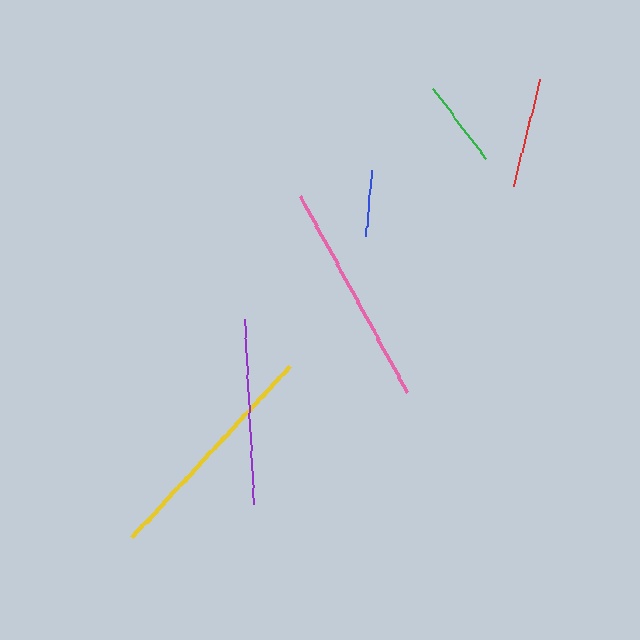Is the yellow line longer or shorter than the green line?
The yellow line is longer than the green line.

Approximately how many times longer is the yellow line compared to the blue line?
The yellow line is approximately 3.5 times the length of the blue line.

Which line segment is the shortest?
The blue line is the shortest at approximately 67 pixels.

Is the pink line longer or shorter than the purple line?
The pink line is longer than the purple line.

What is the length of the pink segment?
The pink segment is approximately 223 pixels long.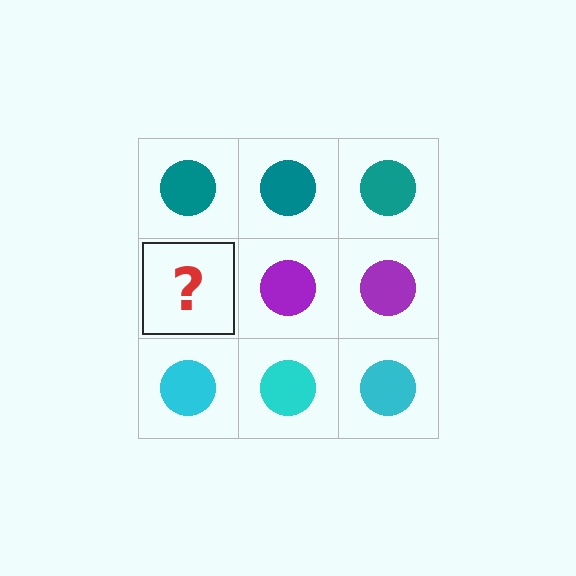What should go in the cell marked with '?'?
The missing cell should contain a purple circle.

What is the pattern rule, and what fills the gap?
The rule is that each row has a consistent color. The gap should be filled with a purple circle.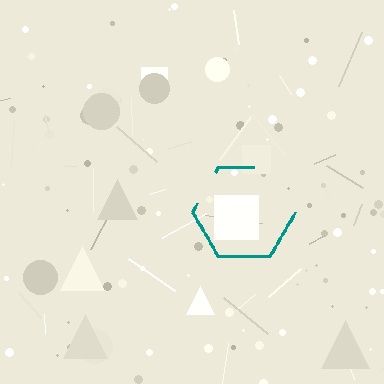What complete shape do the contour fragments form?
The contour fragments form a hexagon.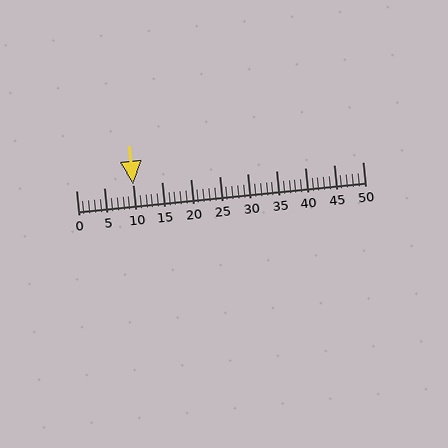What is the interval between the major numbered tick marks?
The major tick marks are spaced 5 units apart.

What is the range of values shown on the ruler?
The ruler shows values from 0 to 50.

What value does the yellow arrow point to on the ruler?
The yellow arrow points to approximately 10.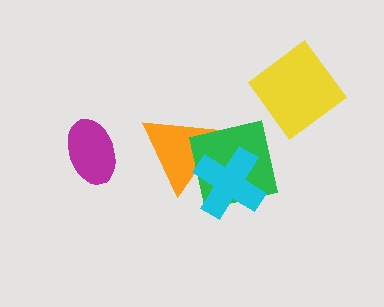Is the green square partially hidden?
Yes, it is partially covered by another shape.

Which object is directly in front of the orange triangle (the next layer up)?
The green square is directly in front of the orange triangle.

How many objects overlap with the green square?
2 objects overlap with the green square.